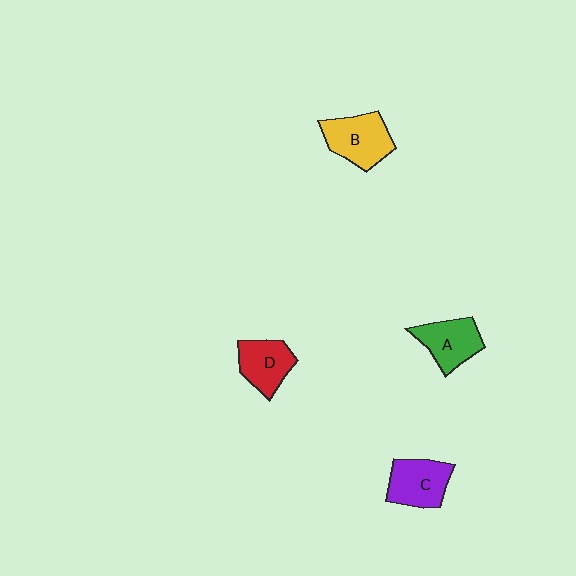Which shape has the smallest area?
Shape D (red).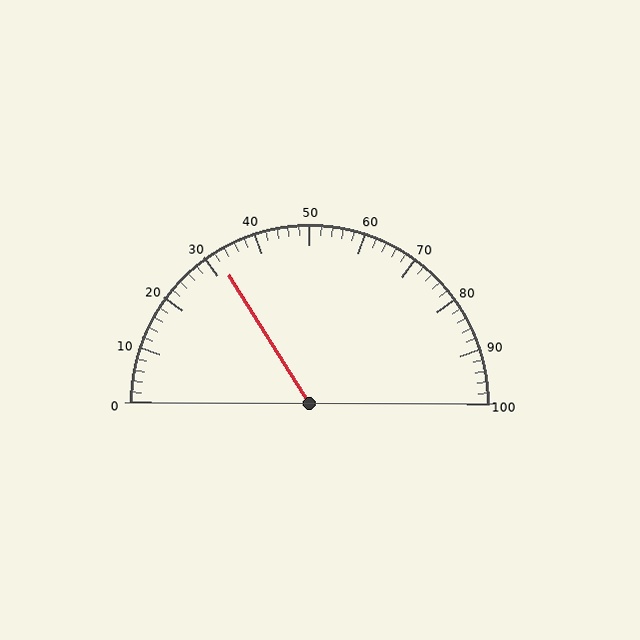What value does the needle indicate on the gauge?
The needle indicates approximately 32.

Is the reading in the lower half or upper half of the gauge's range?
The reading is in the lower half of the range (0 to 100).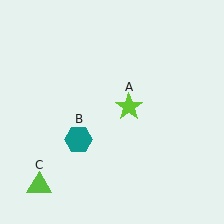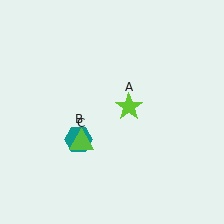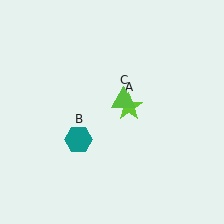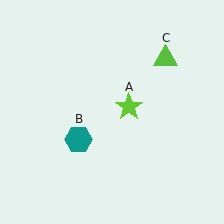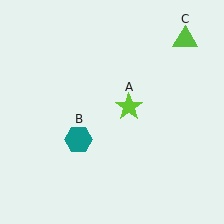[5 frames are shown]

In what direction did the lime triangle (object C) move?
The lime triangle (object C) moved up and to the right.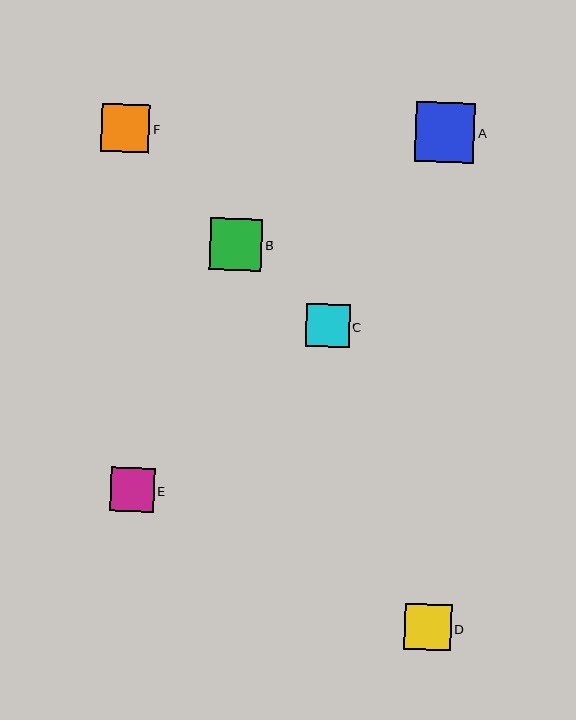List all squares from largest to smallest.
From largest to smallest: A, B, F, D, E, C.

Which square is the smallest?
Square C is the smallest with a size of approximately 43 pixels.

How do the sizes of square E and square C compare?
Square E and square C are approximately the same size.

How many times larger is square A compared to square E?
Square A is approximately 1.4 times the size of square E.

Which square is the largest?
Square A is the largest with a size of approximately 59 pixels.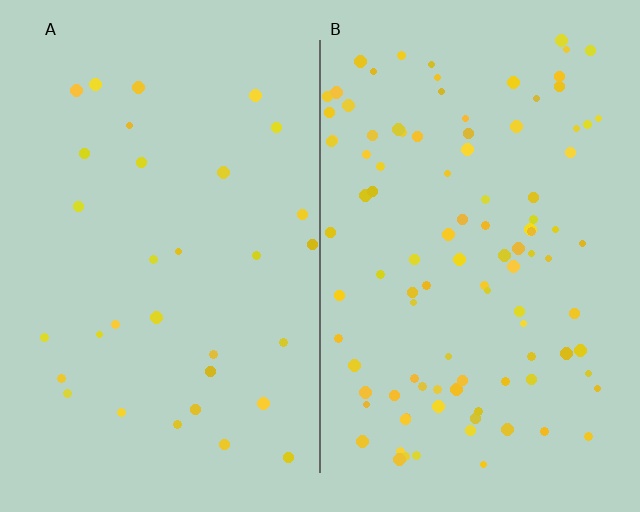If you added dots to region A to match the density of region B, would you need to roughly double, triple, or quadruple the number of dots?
Approximately triple.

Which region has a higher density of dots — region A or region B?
B (the right).